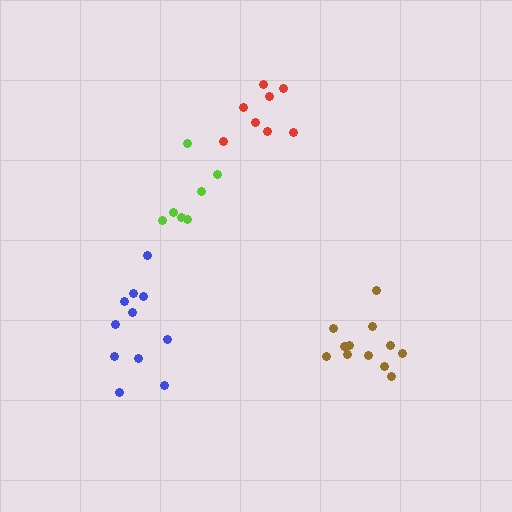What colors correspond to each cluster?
The clusters are colored: brown, lime, blue, red.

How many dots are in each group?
Group 1: 12 dots, Group 2: 7 dots, Group 3: 11 dots, Group 4: 8 dots (38 total).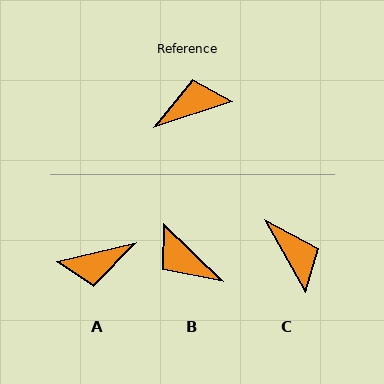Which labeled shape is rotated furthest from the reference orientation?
A, about 175 degrees away.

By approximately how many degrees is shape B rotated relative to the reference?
Approximately 118 degrees counter-clockwise.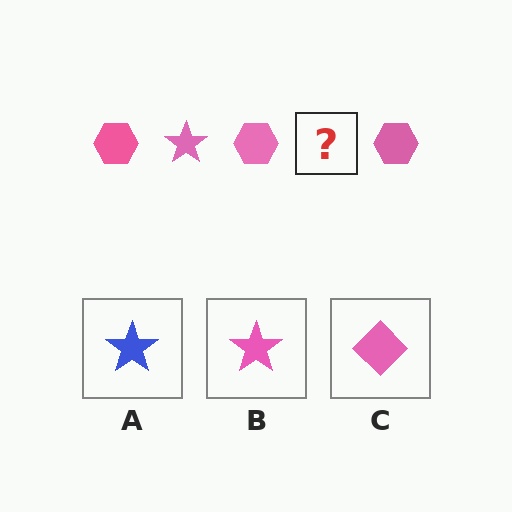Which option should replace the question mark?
Option B.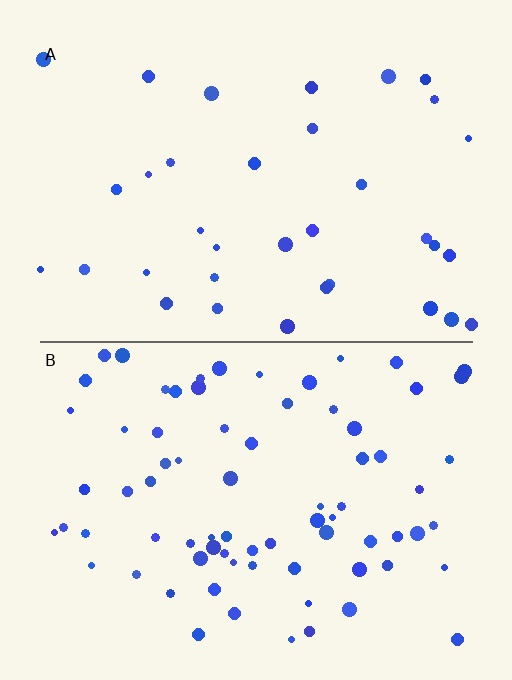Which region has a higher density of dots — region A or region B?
B (the bottom).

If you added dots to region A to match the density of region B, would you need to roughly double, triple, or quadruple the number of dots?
Approximately double.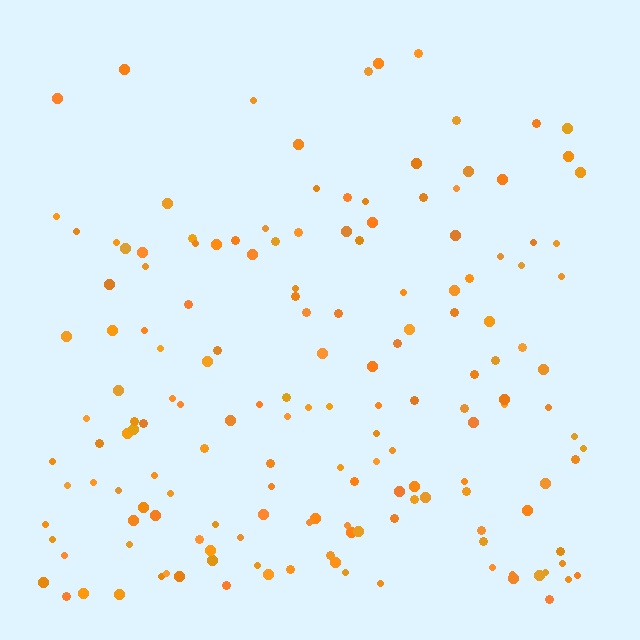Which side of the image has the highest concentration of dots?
The bottom.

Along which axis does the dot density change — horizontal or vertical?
Vertical.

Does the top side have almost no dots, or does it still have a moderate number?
Still a moderate number, just noticeably fewer than the bottom.